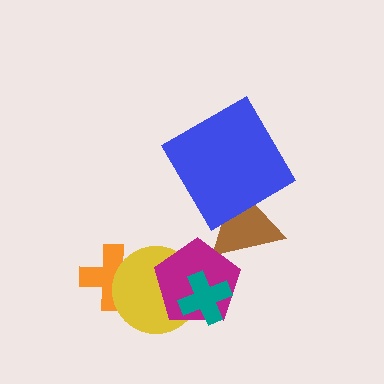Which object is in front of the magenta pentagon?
The teal cross is in front of the magenta pentagon.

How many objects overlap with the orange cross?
1 object overlaps with the orange cross.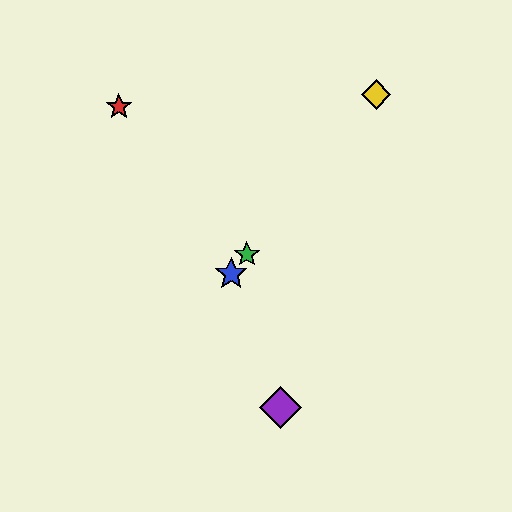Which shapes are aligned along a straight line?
The blue star, the green star, the yellow diamond are aligned along a straight line.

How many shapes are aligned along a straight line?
3 shapes (the blue star, the green star, the yellow diamond) are aligned along a straight line.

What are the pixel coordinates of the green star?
The green star is at (247, 254).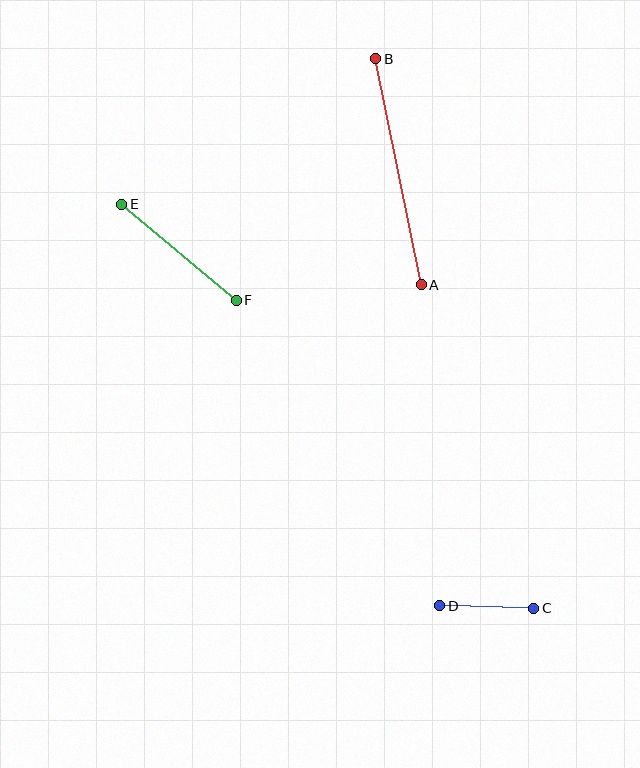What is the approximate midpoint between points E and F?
The midpoint is at approximately (179, 252) pixels.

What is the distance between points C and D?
The distance is approximately 94 pixels.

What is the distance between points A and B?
The distance is approximately 230 pixels.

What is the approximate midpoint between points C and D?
The midpoint is at approximately (487, 607) pixels.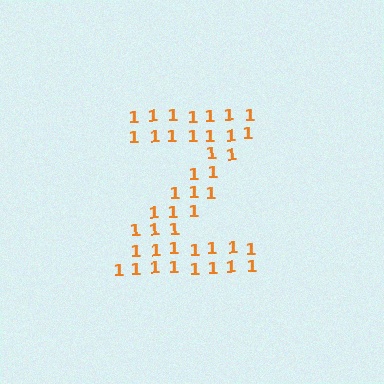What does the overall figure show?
The overall figure shows the letter Z.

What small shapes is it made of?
It is made of small digit 1's.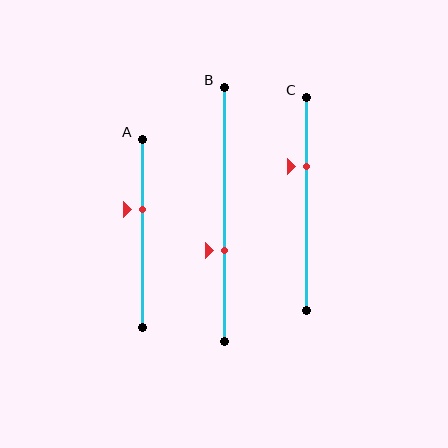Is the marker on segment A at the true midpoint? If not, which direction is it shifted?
No, the marker on segment A is shifted upward by about 12% of the segment length.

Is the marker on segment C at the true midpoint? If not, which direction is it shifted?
No, the marker on segment C is shifted upward by about 17% of the segment length.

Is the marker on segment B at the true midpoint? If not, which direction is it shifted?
No, the marker on segment B is shifted downward by about 14% of the segment length.